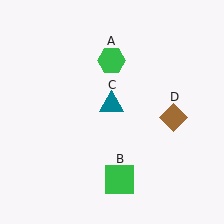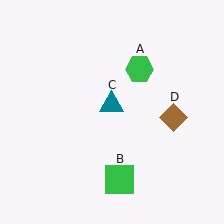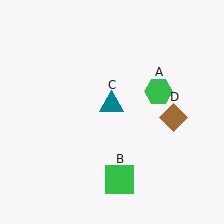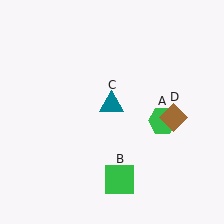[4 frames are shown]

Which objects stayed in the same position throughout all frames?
Green square (object B) and teal triangle (object C) and brown diamond (object D) remained stationary.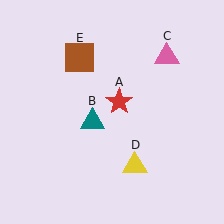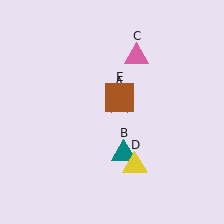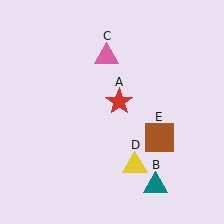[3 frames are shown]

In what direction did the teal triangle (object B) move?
The teal triangle (object B) moved down and to the right.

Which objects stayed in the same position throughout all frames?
Red star (object A) and yellow triangle (object D) remained stationary.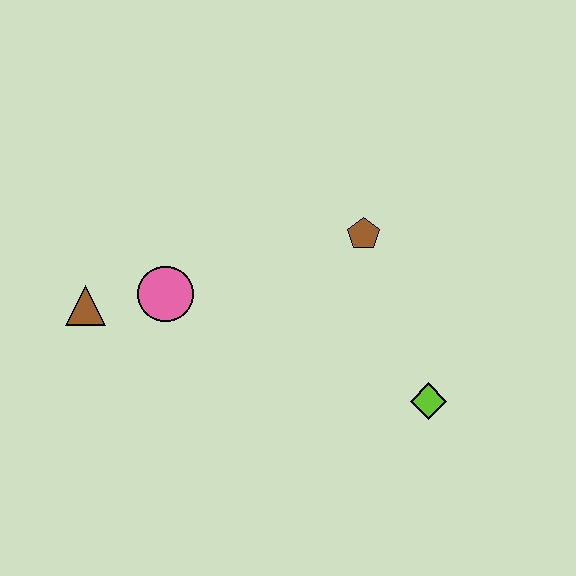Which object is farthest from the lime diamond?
The brown triangle is farthest from the lime diamond.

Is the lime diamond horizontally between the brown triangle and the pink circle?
No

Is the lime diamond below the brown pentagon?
Yes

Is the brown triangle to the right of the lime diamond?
No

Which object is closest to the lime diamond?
The brown pentagon is closest to the lime diamond.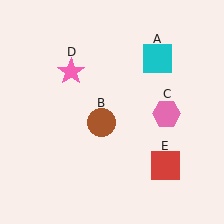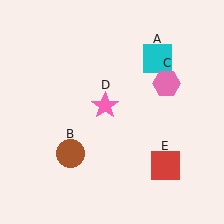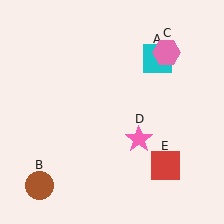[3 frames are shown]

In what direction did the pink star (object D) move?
The pink star (object D) moved down and to the right.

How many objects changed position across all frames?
3 objects changed position: brown circle (object B), pink hexagon (object C), pink star (object D).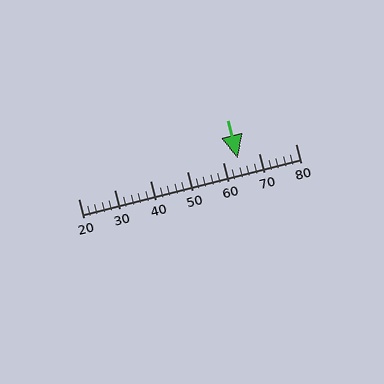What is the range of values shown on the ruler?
The ruler shows values from 20 to 80.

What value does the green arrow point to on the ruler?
The green arrow points to approximately 64.